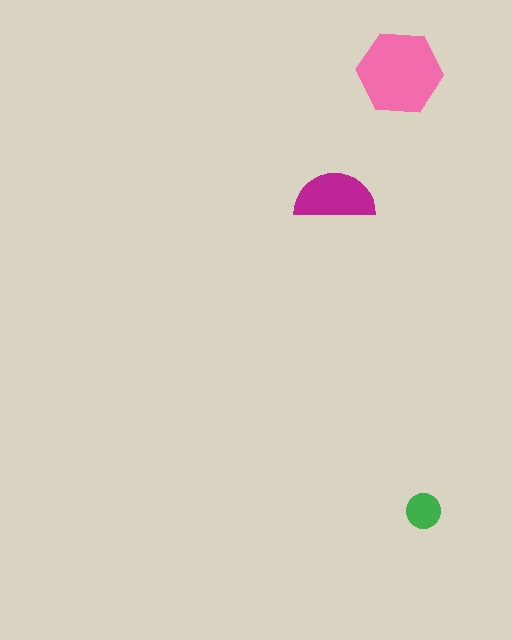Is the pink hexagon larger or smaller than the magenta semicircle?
Larger.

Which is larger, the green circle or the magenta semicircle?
The magenta semicircle.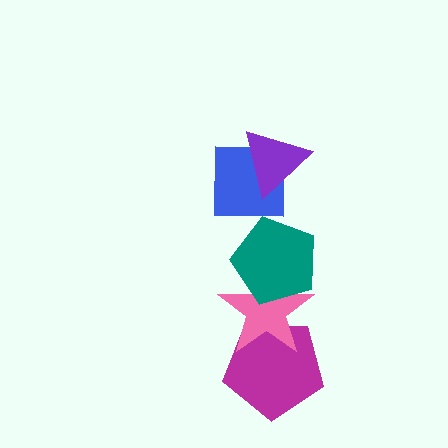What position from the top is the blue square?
The blue square is 2nd from the top.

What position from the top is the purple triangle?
The purple triangle is 1st from the top.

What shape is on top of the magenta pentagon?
The pink star is on top of the magenta pentagon.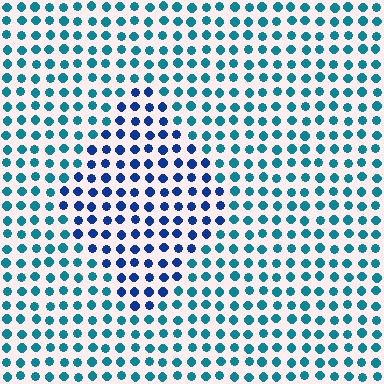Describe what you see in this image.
The image is filled with small teal elements in a uniform arrangement. A diamond-shaped region is visible where the elements are tinted to a slightly different hue, forming a subtle color boundary.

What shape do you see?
I see a diamond.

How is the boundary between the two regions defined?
The boundary is defined purely by a slight shift in hue (about 35 degrees). Spacing, size, and orientation are identical on both sides.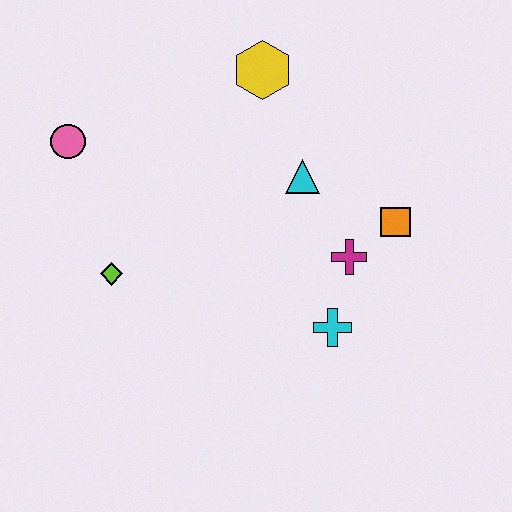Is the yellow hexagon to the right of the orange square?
No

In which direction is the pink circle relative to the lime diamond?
The pink circle is above the lime diamond.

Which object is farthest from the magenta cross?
The pink circle is farthest from the magenta cross.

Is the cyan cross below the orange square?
Yes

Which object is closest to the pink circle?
The lime diamond is closest to the pink circle.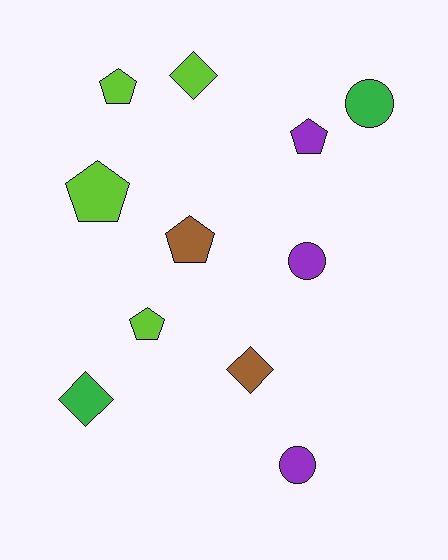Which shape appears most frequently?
Pentagon, with 5 objects.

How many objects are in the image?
There are 11 objects.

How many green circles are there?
There is 1 green circle.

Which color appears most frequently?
Lime, with 4 objects.